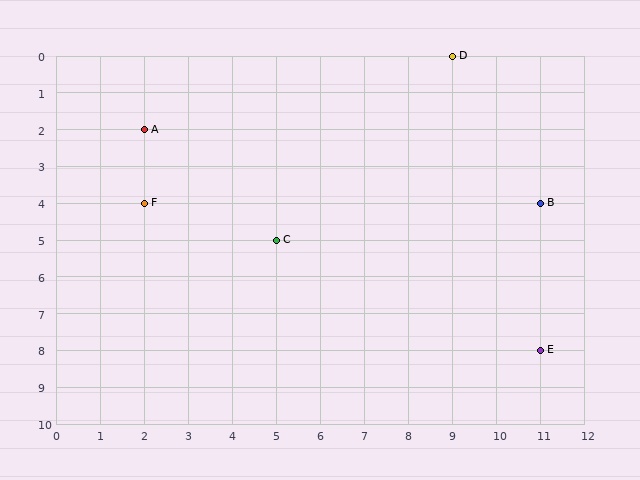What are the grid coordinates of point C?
Point C is at grid coordinates (5, 5).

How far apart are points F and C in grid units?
Points F and C are 3 columns and 1 row apart (about 3.2 grid units diagonally).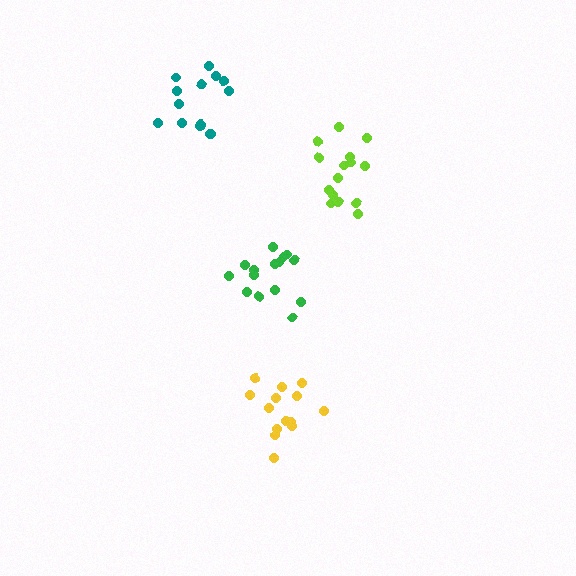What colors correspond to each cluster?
The clusters are colored: teal, lime, green, yellow.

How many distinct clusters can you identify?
There are 4 distinct clusters.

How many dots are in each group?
Group 1: 14 dots, Group 2: 15 dots, Group 3: 15 dots, Group 4: 14 dots (58 total).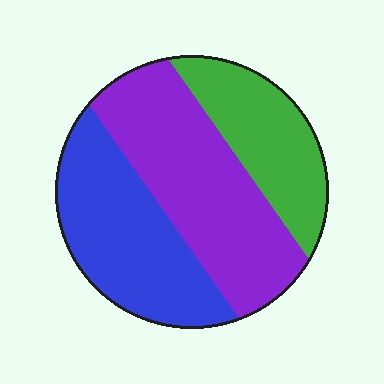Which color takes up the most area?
Purple, at roughly 40%.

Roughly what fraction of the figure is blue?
Blue takes up between a quarter and a half of the figure.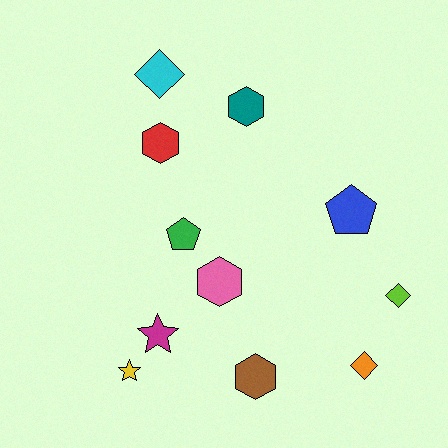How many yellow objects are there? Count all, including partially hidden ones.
There is 1 yellow object.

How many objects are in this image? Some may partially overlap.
There are 11 objects.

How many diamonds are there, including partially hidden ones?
There are 3 diamonds.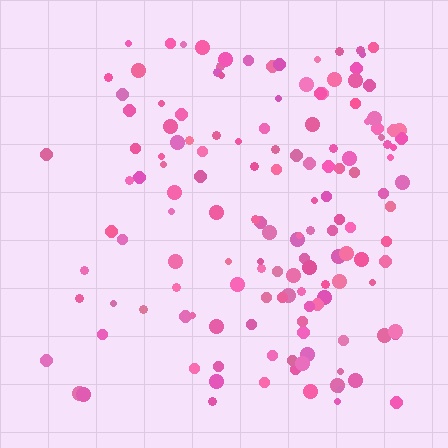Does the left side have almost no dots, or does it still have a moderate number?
Still a moderate number, just noticeably fewer than the right.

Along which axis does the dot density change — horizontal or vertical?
Horizontal.